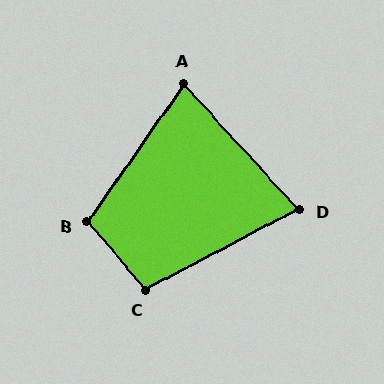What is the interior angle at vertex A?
Approximately 78 degrees (acute).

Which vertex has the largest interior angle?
B, at approximately 105 degrees.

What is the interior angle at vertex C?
Approximately 102 degrees (obtuse).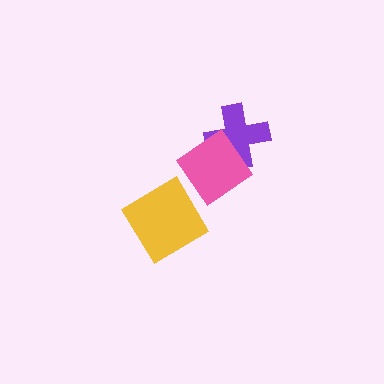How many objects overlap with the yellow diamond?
0 objects overlap with the yellow diamond.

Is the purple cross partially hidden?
Yes, it is partially covered by another shape.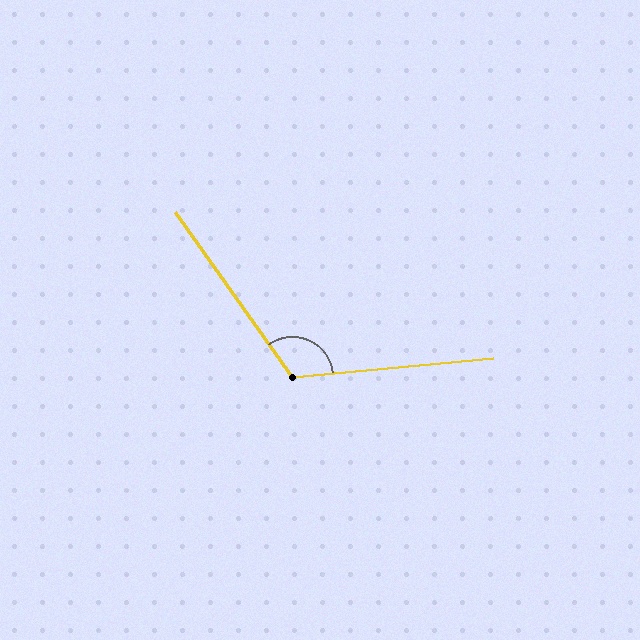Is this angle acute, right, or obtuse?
It is obtuse.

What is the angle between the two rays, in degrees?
Approximately 120 degrees.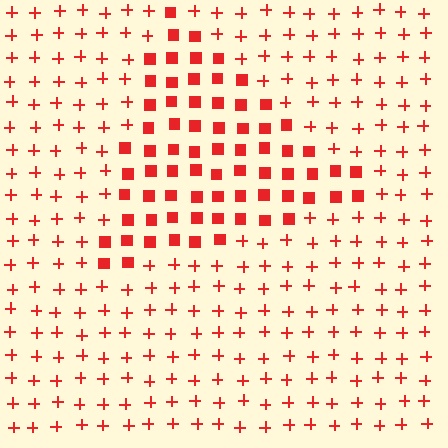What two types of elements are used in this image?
The image uses squares inside the triangle region and plus signs outside it.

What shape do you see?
I see a triangle.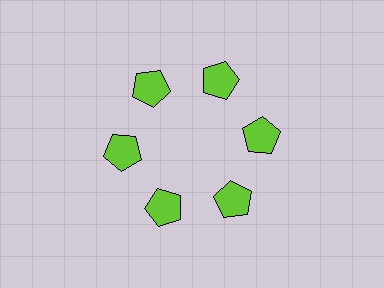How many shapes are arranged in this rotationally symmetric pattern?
There are 6 shapes, arranged in 6 groups of 1.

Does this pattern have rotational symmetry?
Yes, this pattern has 6-fold rotational symmetry. It looks the same after rotating 60 degrees around the center.